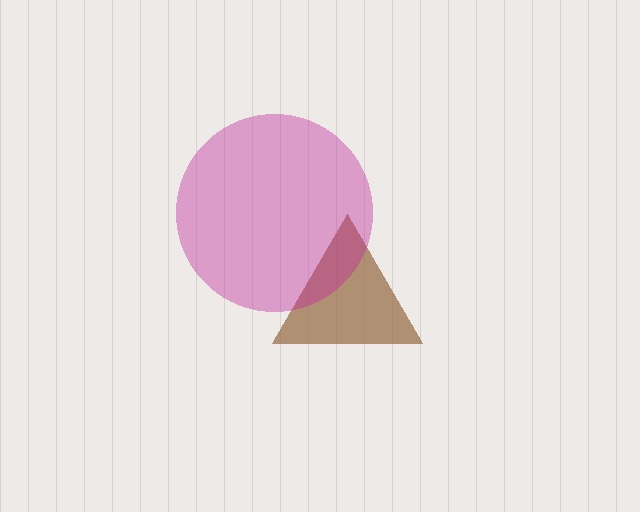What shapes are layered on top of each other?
The layered shapes are: a brown triangle, a magenta circle.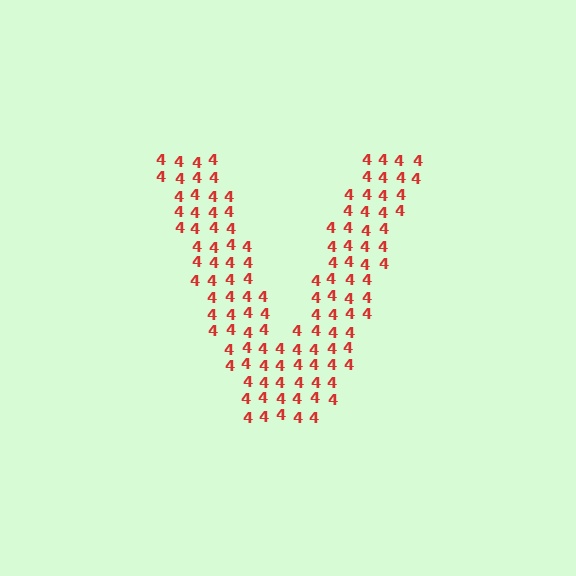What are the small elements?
The small elements are digit 4's.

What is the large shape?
The large shape is the letter V.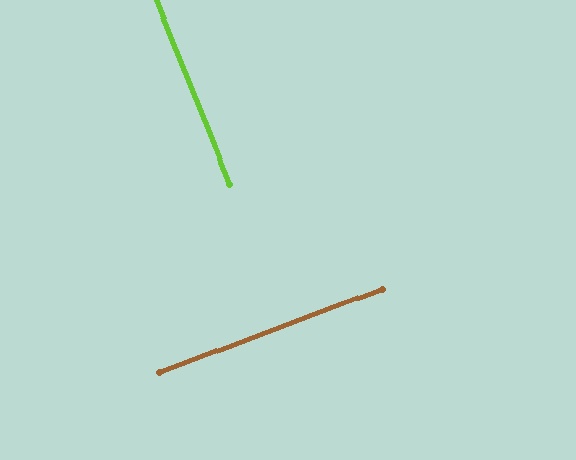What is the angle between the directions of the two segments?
Approximately 89 degrees.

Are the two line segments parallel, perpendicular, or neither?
Perpendicular — they meet at approximately 89°.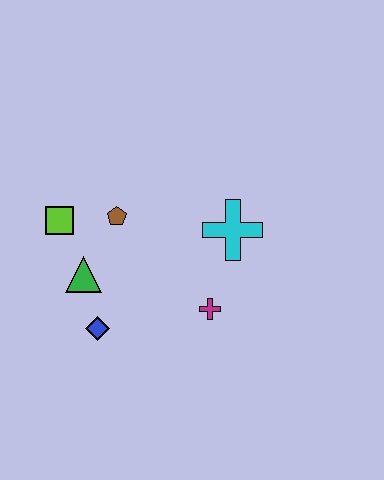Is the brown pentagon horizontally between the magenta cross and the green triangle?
Yes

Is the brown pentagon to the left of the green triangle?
No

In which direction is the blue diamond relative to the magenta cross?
The blue diamond is to the left of the magenta cross.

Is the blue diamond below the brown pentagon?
Yes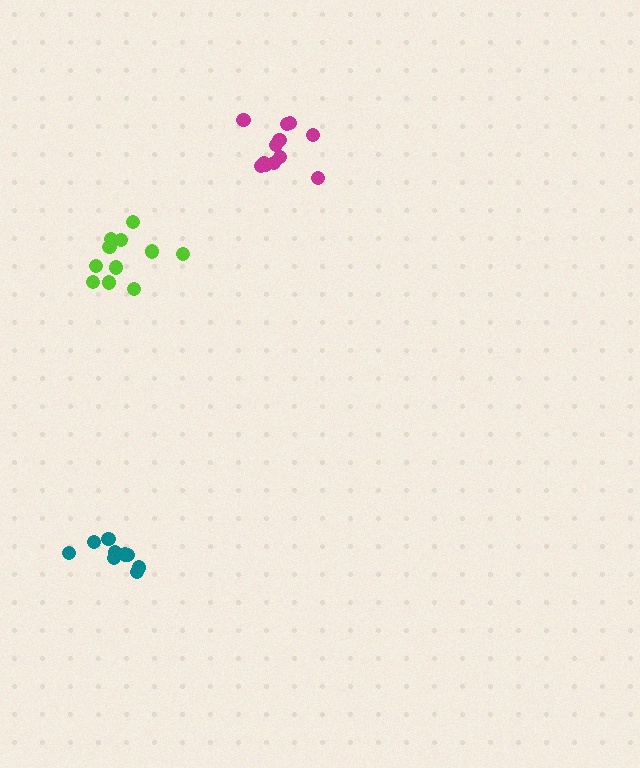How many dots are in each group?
Group 1: 11 dots, Group 2: 12 dots, Group 3: 9 dots (32 total).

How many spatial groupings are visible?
There are 3 spatial groupings.